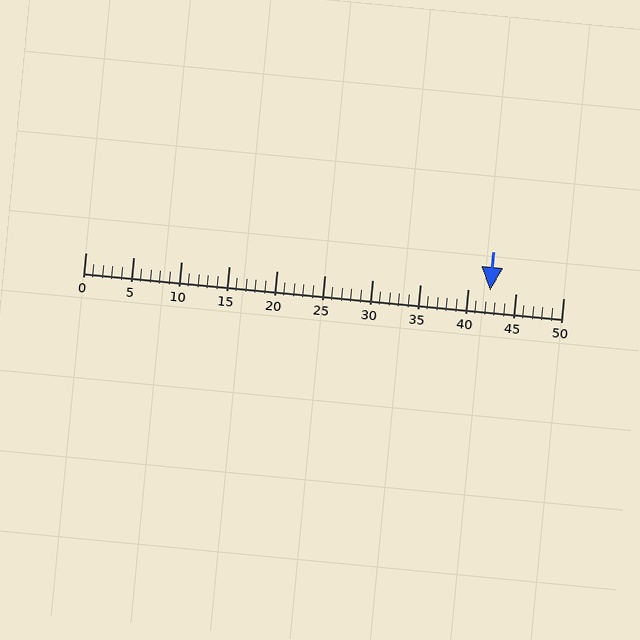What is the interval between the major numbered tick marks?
The major tick marks are spaced 5 units apart.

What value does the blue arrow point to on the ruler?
The blue arrow points to approximately 42.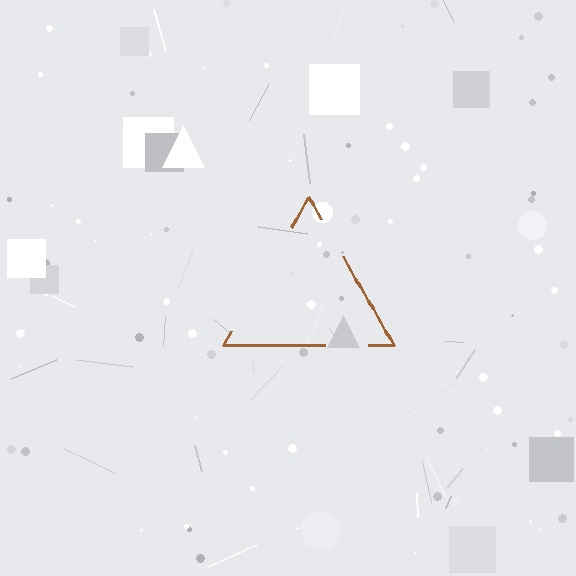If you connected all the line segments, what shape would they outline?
They would outline a triangle.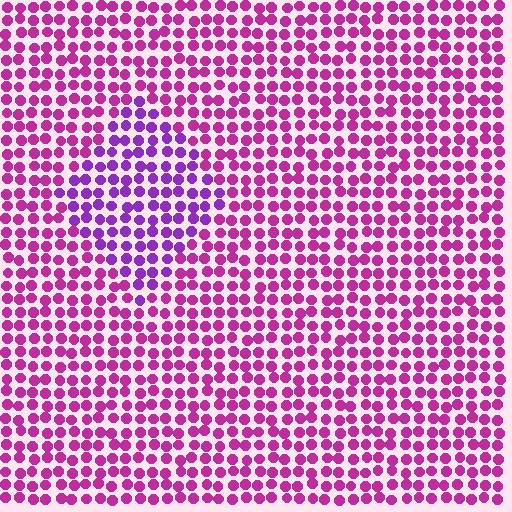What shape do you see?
I see a diamond.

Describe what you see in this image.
The image is filled with small magenta elements in a uniform arrangement. A diamond-shaped region is visible where the elements are tinted to a slightly different hue, forming a subtle color boundary.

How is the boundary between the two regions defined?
The boundary is defined purely by a slight shift in hue (about 33 degrees). Spacing, size, and orientation are identical on both sides.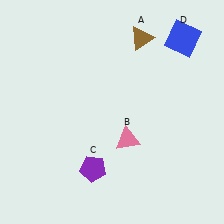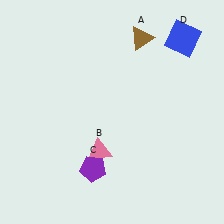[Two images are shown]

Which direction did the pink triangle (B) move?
The pink triangle (B) moved left.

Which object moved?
The pink triangle (B) moved left.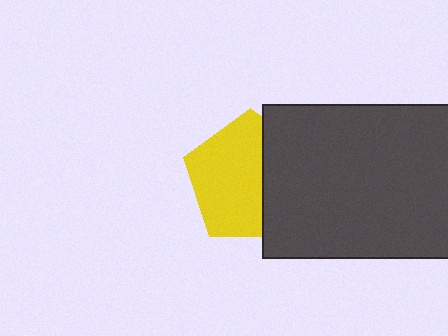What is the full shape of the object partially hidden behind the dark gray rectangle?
The partially hidden object is a yellow pentagon.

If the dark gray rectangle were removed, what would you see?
You would see the complete yellow pentagon.